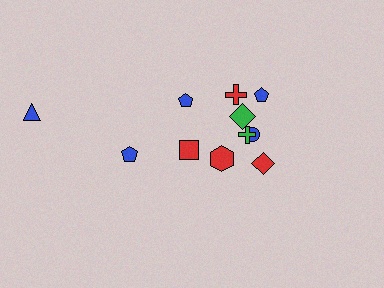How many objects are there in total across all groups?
There are 11 objects.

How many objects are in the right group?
There are 7 objects.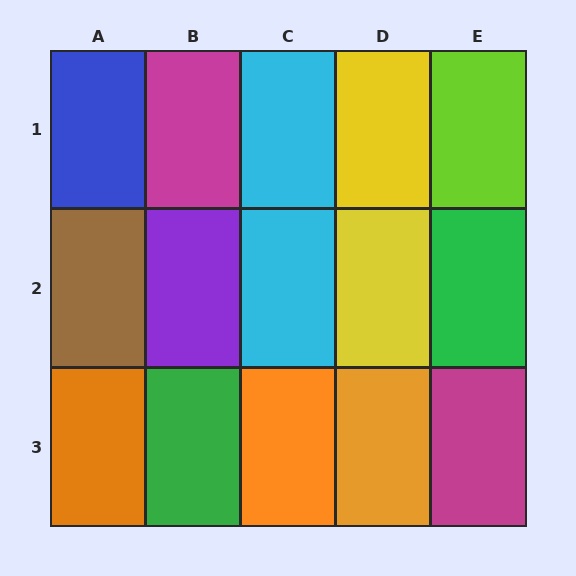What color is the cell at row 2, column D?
Yellow.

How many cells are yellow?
2 cells are yellow.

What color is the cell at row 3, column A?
Orange.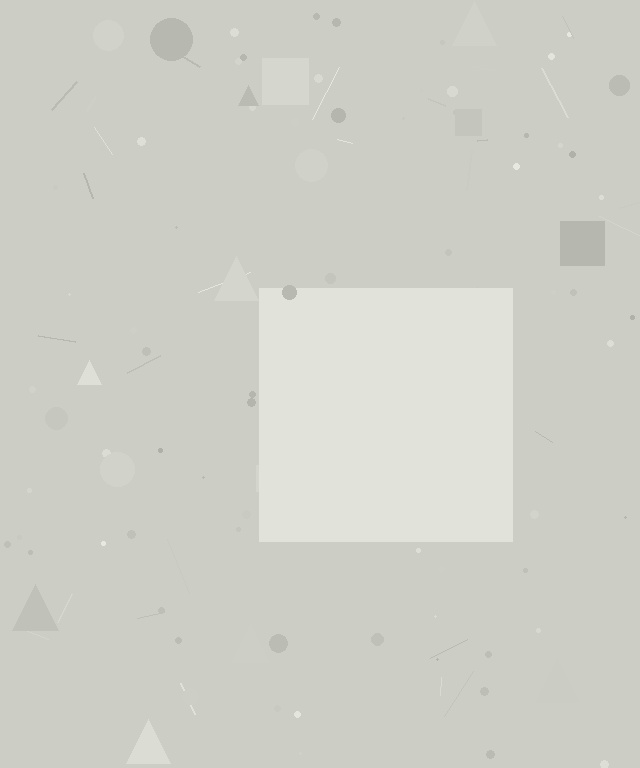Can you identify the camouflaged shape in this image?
The camouflaged shape is a square.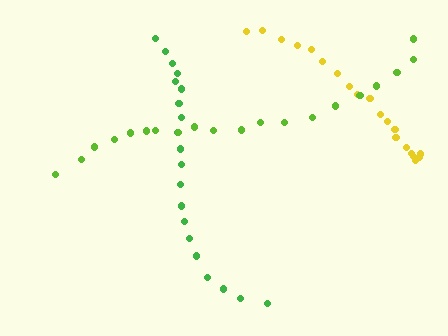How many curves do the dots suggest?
There are 3 distinct paths.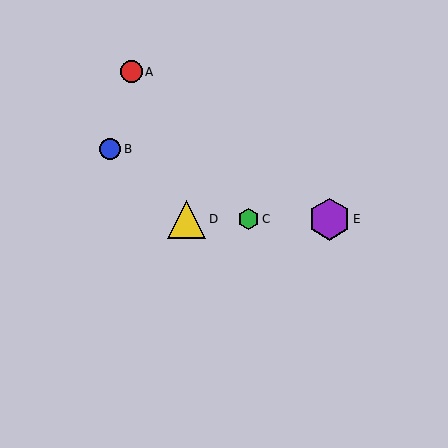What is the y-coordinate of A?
Object A is at y≈72.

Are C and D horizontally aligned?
Yes, both are at y≈219.